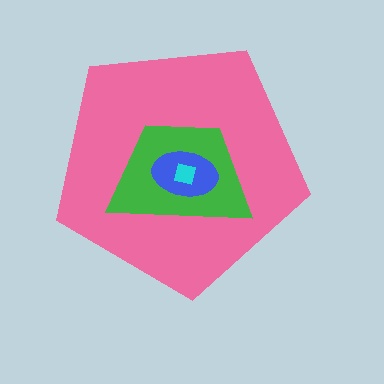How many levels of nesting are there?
4.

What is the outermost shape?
The pink pentagon.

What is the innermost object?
The cyan square.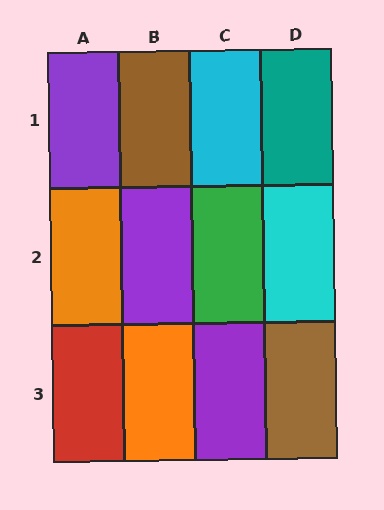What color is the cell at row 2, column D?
Cyan.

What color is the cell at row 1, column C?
Cyan.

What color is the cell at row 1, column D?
Teal.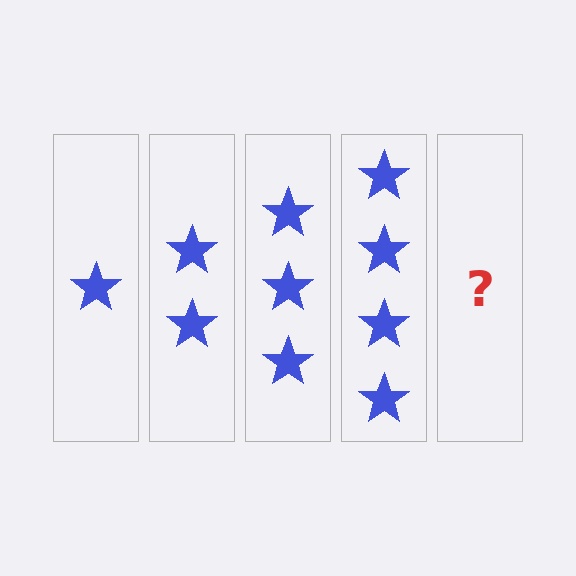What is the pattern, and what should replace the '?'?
The pattern is that each step adds one more star. The '?' should be 5 stars.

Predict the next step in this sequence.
The next step is 5 stars.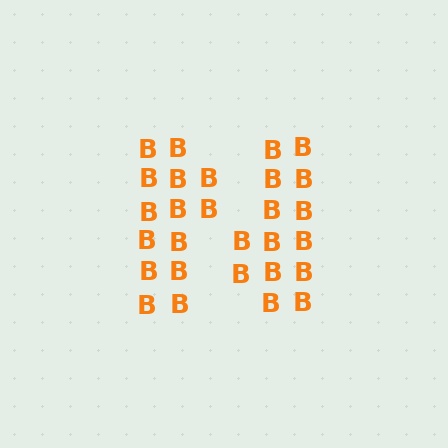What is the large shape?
The large shape is the letter N.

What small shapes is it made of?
It is made of small letter B's.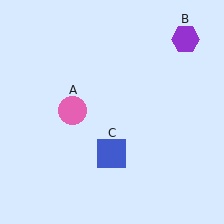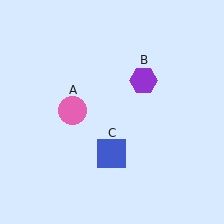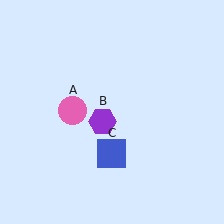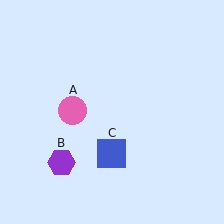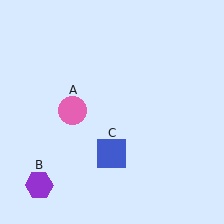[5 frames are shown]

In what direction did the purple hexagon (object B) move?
The purple hexagon (object B) moved down and to the left.